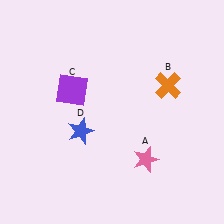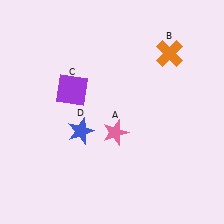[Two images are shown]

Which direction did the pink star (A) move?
The pink star (A) moved left.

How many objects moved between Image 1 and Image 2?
2 objects moved between the two images.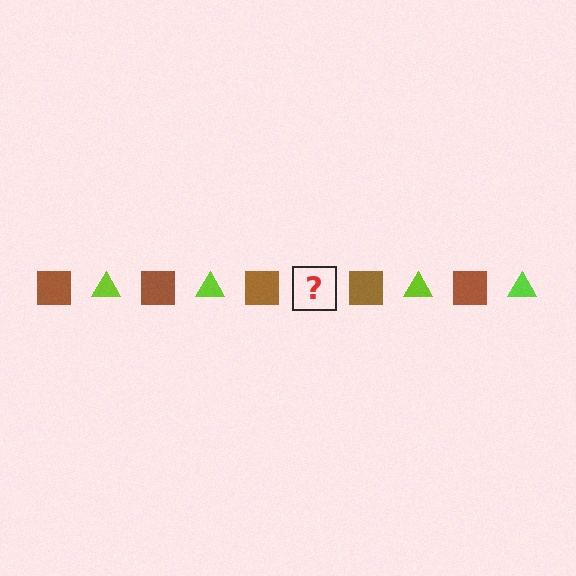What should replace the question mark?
The question mark should be replaced with a lime triangle.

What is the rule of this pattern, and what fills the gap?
The rule is that the pattern alternates between brown square and lime triangle. The gap should be filled with a lime triangle.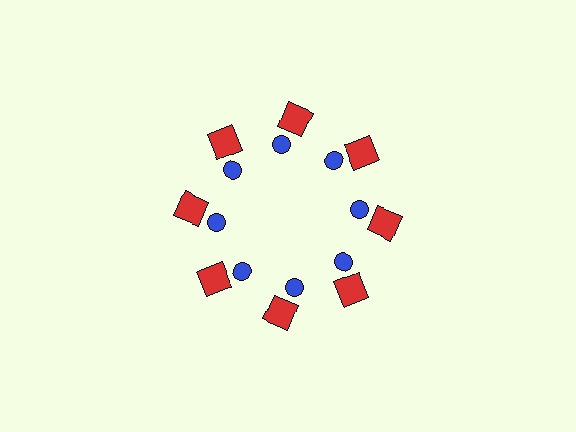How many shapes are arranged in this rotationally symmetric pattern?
There are 16 shapes, arranged in 8 groups of 2.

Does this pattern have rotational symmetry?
Yes, this pattern has 8-fold rotational symmetry. It looks the same after rotating 45 degrees around the center.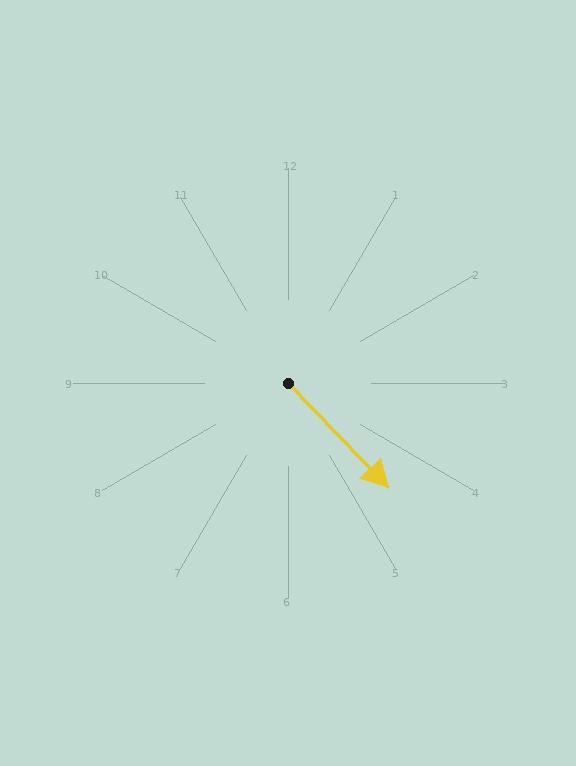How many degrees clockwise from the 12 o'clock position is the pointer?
Approximately 136 degrees.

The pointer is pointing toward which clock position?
Roughly 5 o'clock.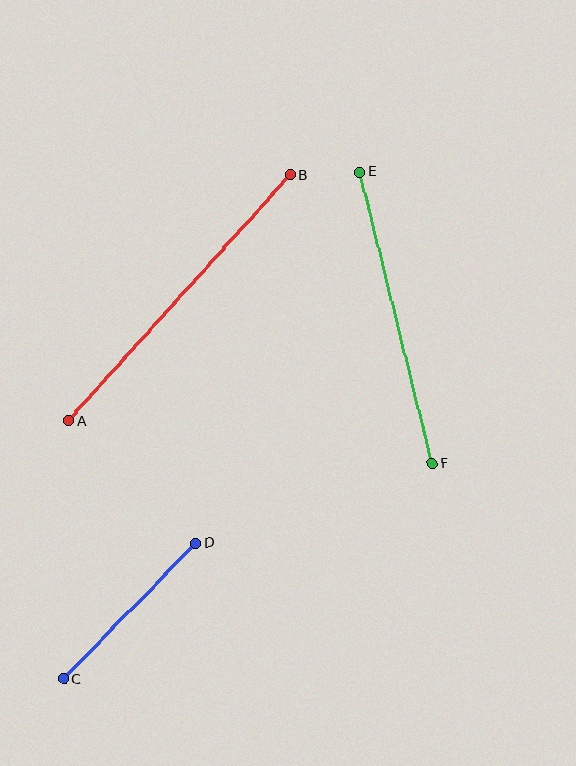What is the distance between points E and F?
The distance is approximately 301 pixels.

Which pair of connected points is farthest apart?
Points A and B are farthest apart.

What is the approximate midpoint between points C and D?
The midpoint is at approximately (130, 611) pixels.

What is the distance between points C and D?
The distance is approximately 190 pixels.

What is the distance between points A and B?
The distance is approximately 332 pixels.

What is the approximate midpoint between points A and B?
The midpoint is at approximately (179, 298) pixels.